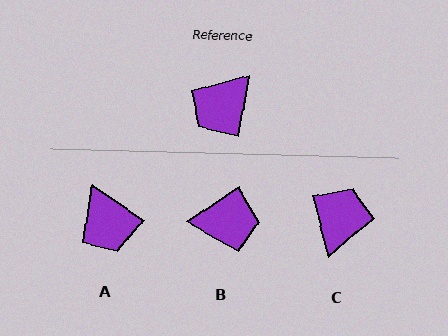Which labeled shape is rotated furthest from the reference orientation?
C, about 155 degrees away.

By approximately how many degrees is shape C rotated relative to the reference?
Approximately 155 degrees clockwise.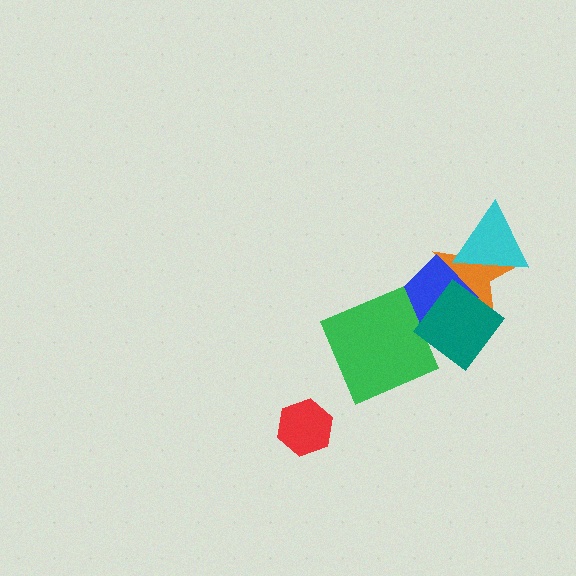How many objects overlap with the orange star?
3 objects overlap with the orange star.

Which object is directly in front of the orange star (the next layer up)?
The blue diamond is directly in front of the orange star.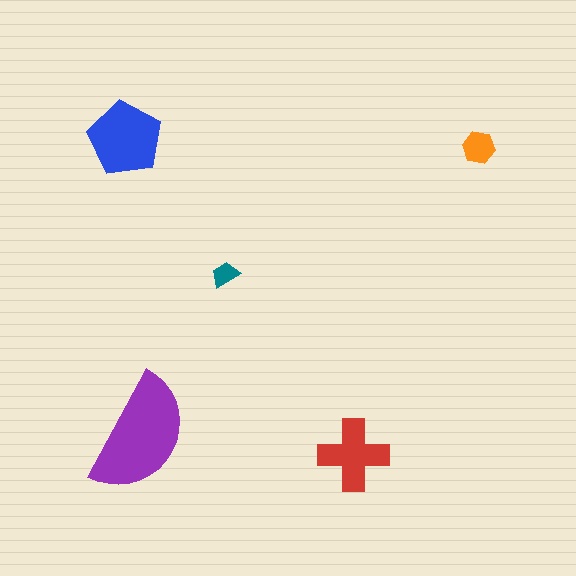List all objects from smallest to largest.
The teal trapezoid, the orange hexagon, the red cross, the blue pentagon, the purple semicircle.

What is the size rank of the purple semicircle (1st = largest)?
1st.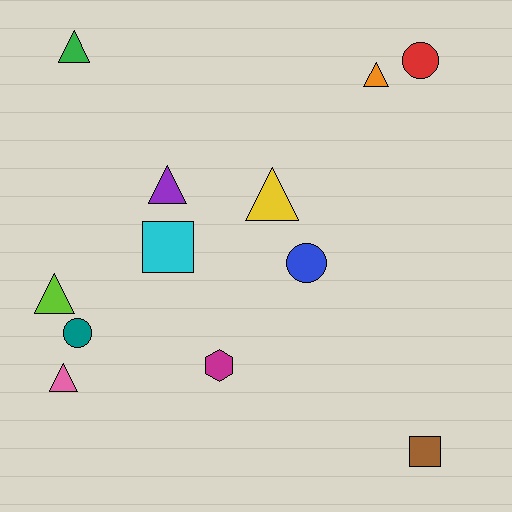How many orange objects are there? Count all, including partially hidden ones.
There is 1 orange object.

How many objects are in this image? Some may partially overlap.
There are 12 objects.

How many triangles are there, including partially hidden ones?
There are 6 triangles.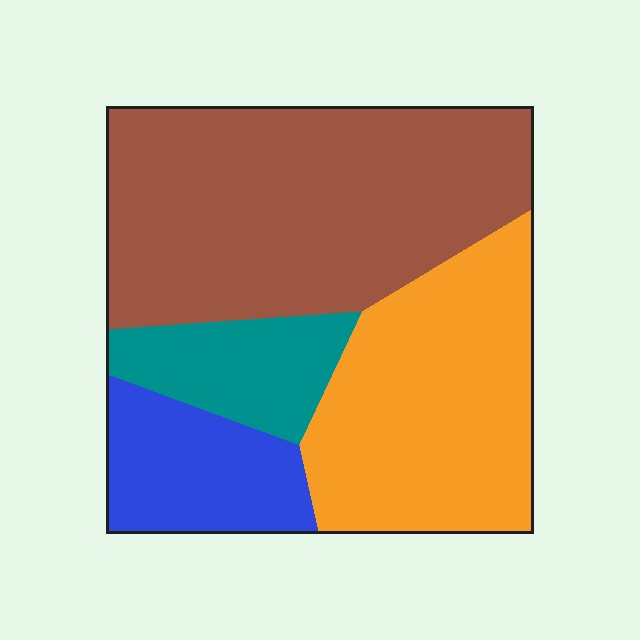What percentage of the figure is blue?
Blue takes up about one eighth (1/8) of the figure.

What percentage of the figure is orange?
Orange takes up between a quarter and a half of the figure.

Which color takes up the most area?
Brown, at roughly 45%.